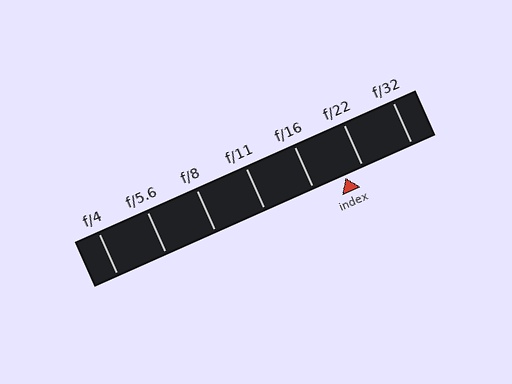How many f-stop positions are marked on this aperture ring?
There are 7 f-stop positions marked.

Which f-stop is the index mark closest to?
The index mark is closest to f/22.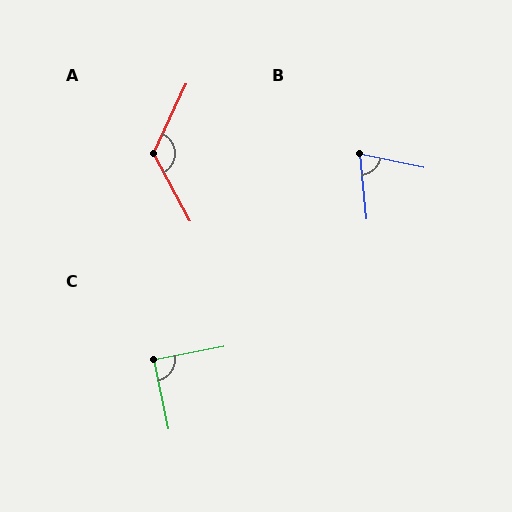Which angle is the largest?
A, at approximately 127 degrees.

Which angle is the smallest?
B, at approximately 72 degrees.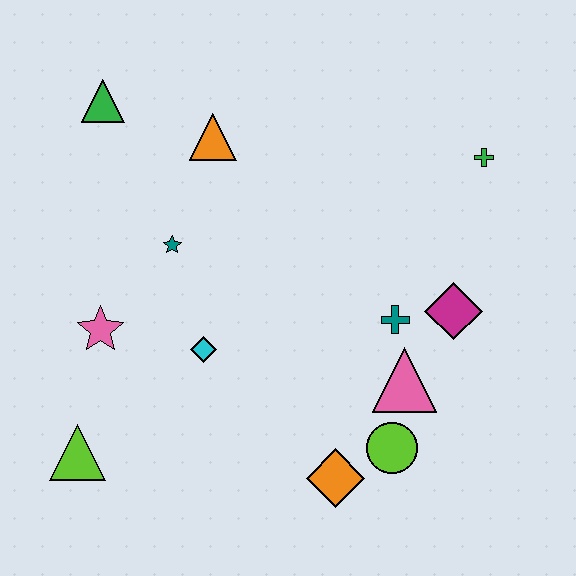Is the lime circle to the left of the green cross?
Yes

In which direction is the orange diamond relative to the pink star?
The orange diamond is to the right of the pink star.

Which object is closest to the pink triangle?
The teal cross is closest to the pink triangle.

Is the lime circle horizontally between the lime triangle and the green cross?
Yes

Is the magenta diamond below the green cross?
Yes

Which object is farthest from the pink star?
The green cross is farthest from the pink star.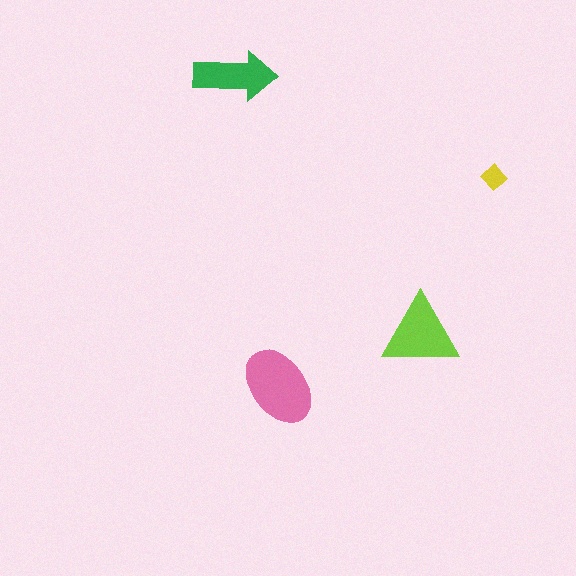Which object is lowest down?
The pink ellipse is bottommost.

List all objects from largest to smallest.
The pink ellipse, the lime triangle, the green arrow, the yellow diamond.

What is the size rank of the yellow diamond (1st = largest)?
4th.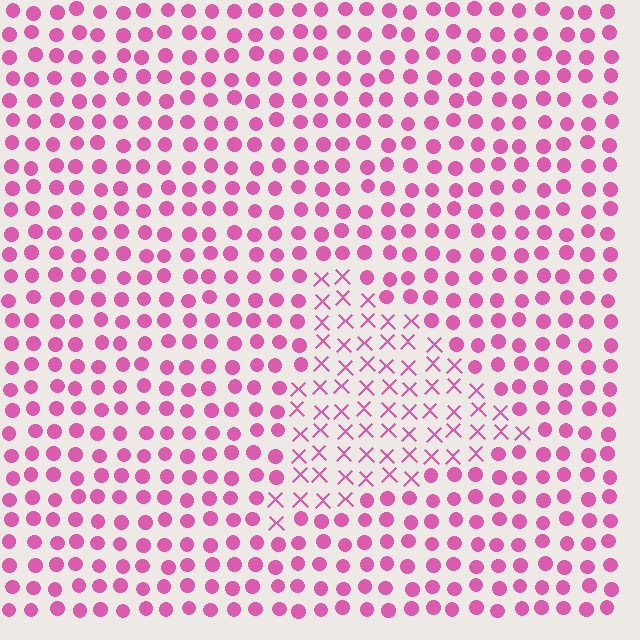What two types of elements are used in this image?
The image uses X marks inside the triangle region and circles outside it.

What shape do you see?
I see a triangle.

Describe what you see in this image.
The image is filled with small pink elements arranged in a uniform grid. A triangle-shaped region contains X marks, while the surrounding area contains circles. The boundary is defined purely by the change in element shape.